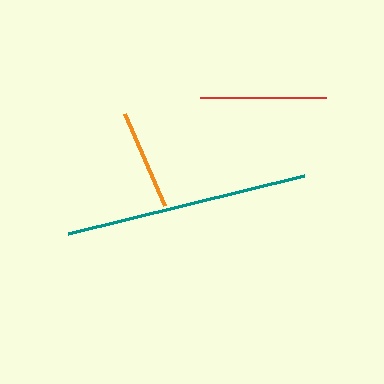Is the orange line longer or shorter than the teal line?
The teal line is longer than the orange line.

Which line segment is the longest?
The teal line is the longest at approximately 244 pixels.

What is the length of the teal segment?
The teal segment is approximately 244 pixels long.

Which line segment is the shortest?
The orange line is the shortest at approximately 101 pixels.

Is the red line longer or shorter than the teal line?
The teal line is longer than the red line.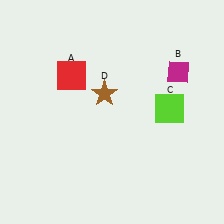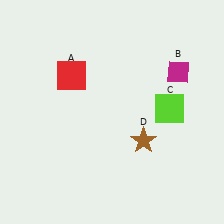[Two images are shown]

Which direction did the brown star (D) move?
The brown star (D) moved down.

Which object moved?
The brown star (D) moved down.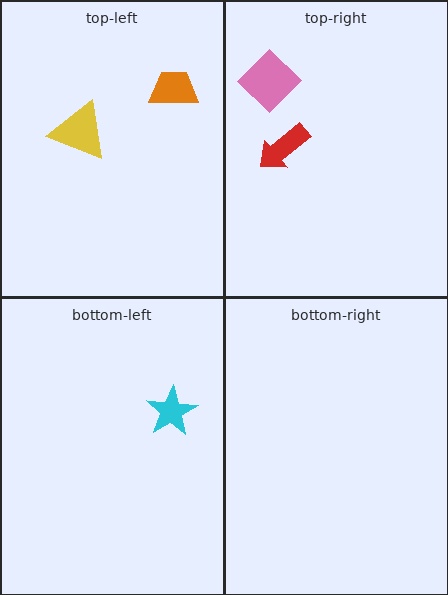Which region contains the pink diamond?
The top-right region.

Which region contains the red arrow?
The top-right region.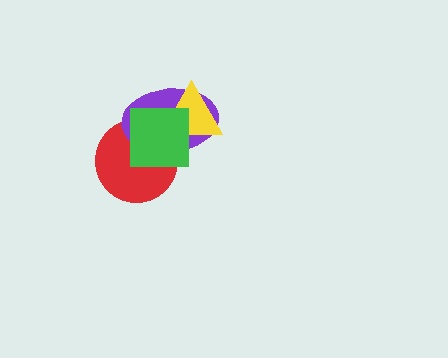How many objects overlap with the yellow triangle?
2 objects overlap with the yellow triangle.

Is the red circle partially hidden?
Yes, it is partially covered by another shape.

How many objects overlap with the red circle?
2 objects overlap with the red circle.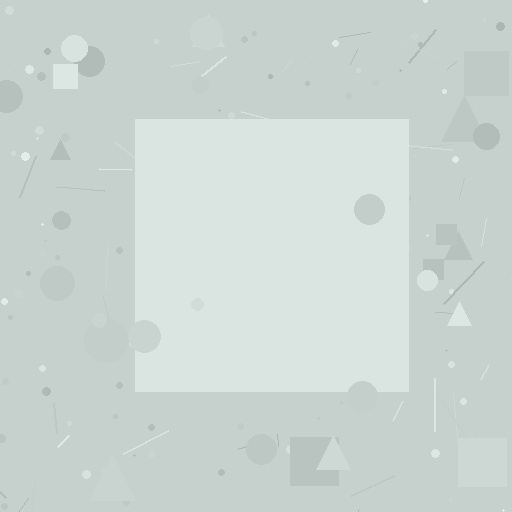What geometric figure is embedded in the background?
A square is embedded in the background.